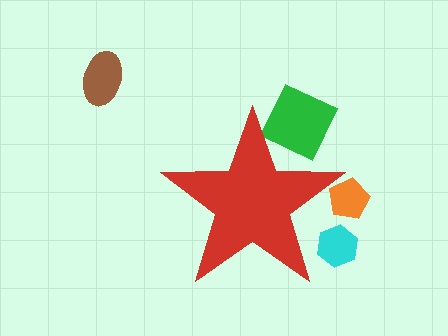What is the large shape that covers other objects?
A red star.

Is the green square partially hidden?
Yes, the green square is partially hidden behind the red star.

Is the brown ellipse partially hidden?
No, the brown ellipse is fully visible.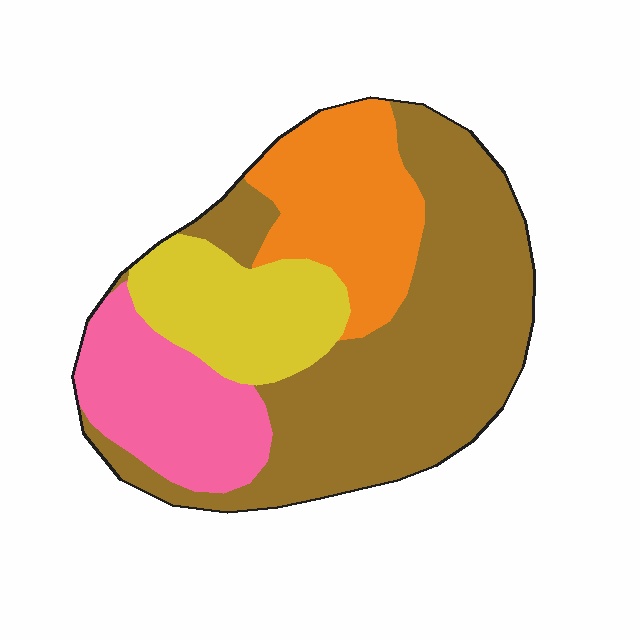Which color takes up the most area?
Brown, at roughly 45%.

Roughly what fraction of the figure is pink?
Pink takes up about one sixth (1/6) of the figure.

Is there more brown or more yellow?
Brown.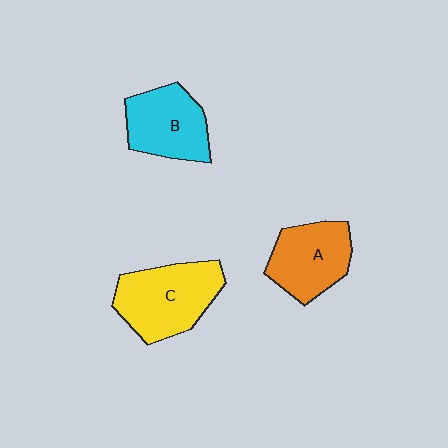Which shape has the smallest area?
Shape A (orange).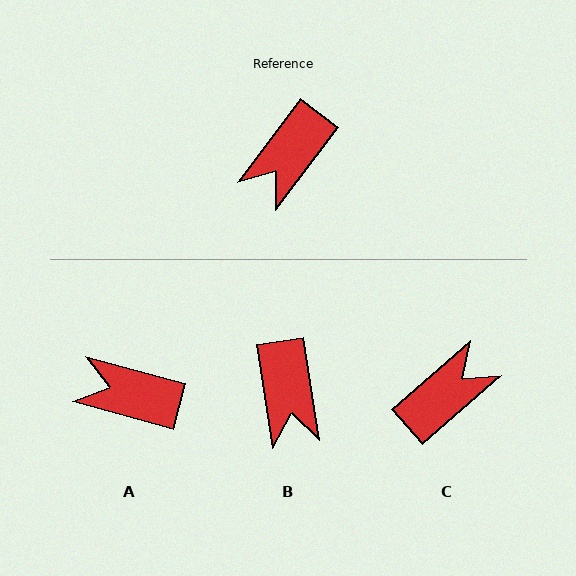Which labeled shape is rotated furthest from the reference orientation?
C, about 168 degrees away.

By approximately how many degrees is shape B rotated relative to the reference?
Approximately 46 degrees counter-clockwise.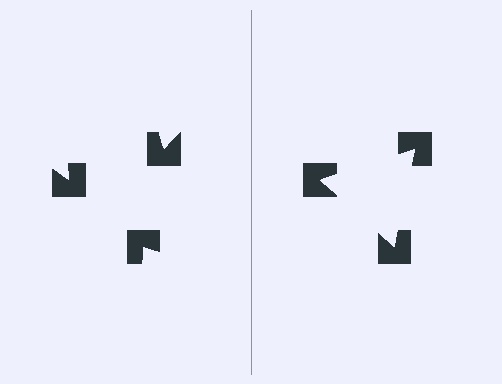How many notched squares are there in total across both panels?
6 — 3 on each side.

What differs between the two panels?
The notched squares are positioned identically on both sides; only the wedge orientations differ. On the right they align to a triangle; on the left they are misaligned.